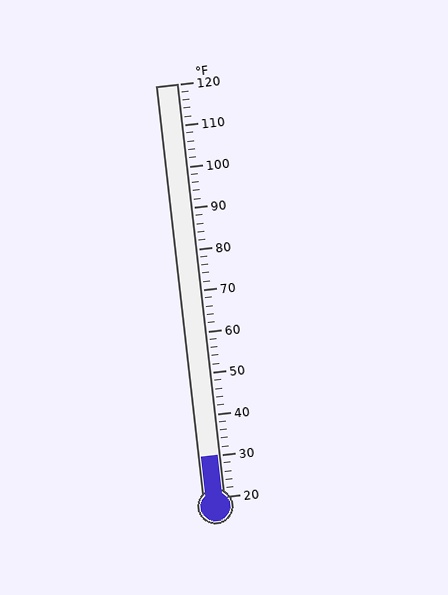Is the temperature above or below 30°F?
The temperature is at 30°F.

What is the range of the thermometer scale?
The thermometer scale ranges from 20°F to 120°F.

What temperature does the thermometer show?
The thermometer shows approximately 30°F.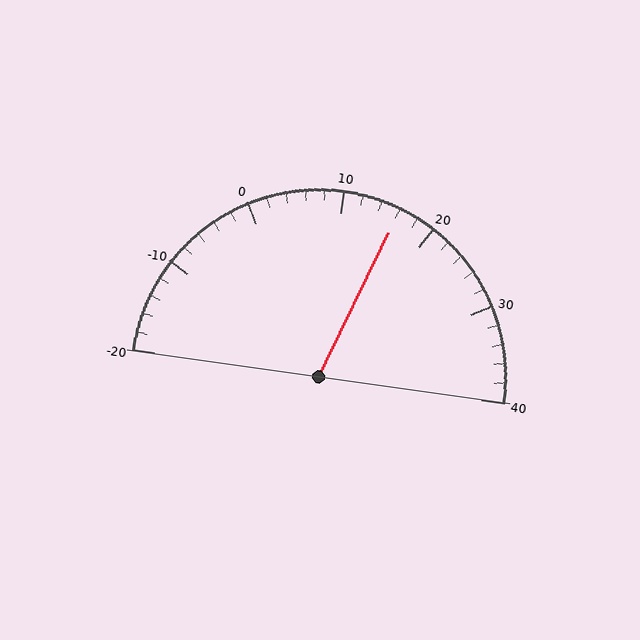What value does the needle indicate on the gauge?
The needle indicates approximately 16.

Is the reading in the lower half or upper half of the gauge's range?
The reading is in the upper half of the range (-20 to 40).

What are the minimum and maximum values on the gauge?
The gauge ranges from -20 to 40.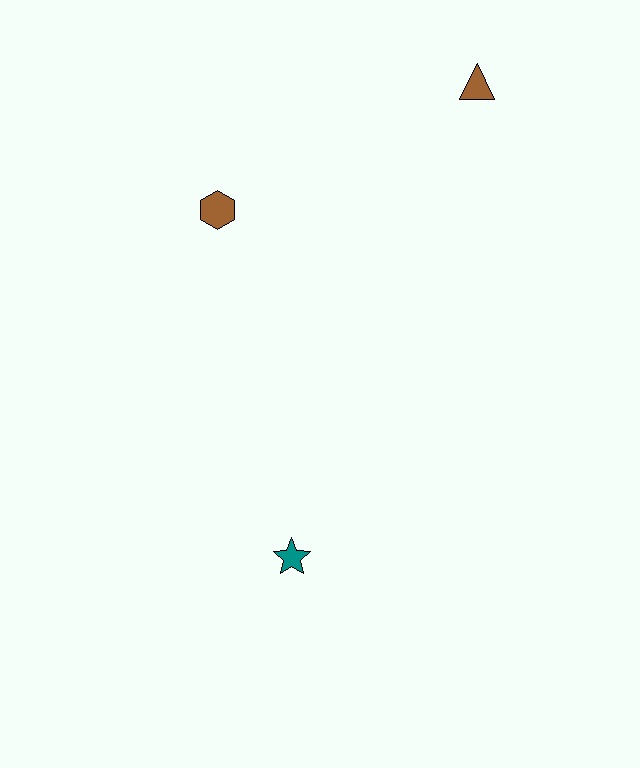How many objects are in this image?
There are 3 objects.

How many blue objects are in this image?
There are no blue objects.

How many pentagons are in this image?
There are no pentagons.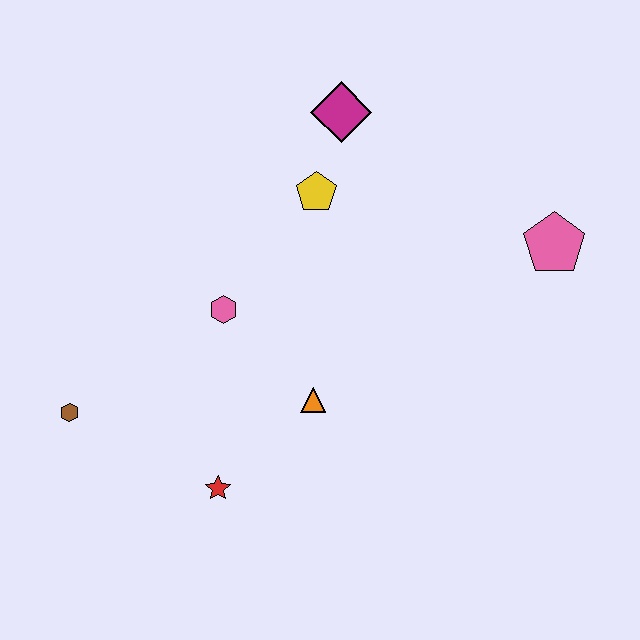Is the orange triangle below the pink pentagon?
Yes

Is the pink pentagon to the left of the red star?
No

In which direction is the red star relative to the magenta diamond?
The red star is below the magenta diamond.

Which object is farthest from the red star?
The pink pentagon is farthest from the red star.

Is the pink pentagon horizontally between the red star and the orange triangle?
No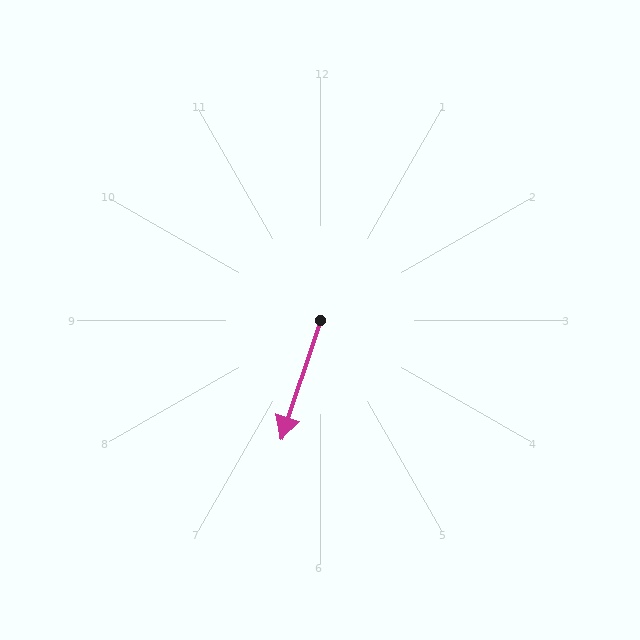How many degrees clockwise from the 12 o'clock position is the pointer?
Approximately 199 degrees.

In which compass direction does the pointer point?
South.